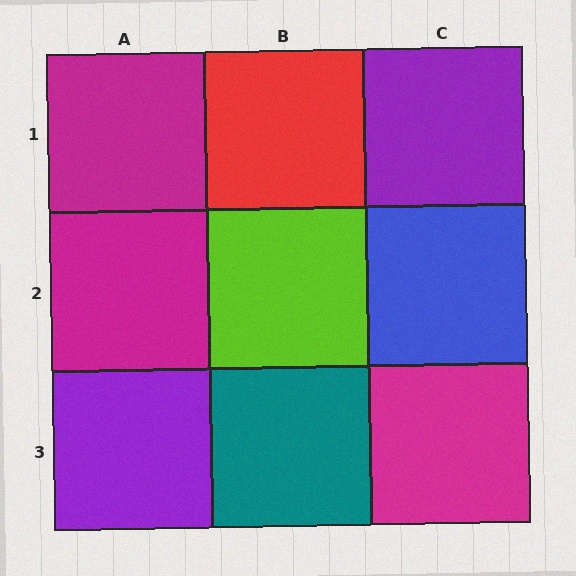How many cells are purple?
2 cells are purple.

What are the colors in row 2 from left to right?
Magenta, lime, blue.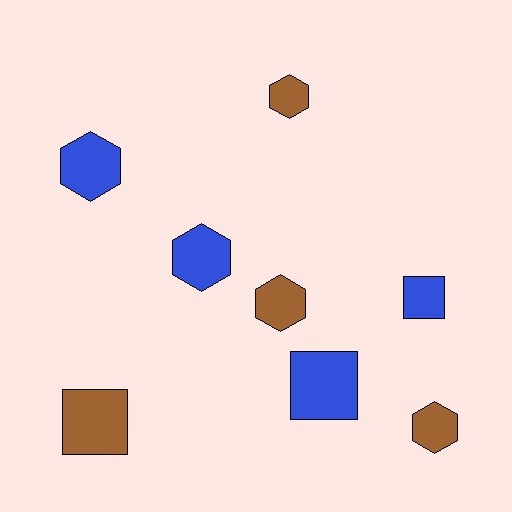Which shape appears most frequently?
Hexagon, with 5 objects.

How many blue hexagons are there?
There are 2 blue hexagons.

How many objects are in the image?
There are 8 objects.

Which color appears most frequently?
Brown, with 4 objects.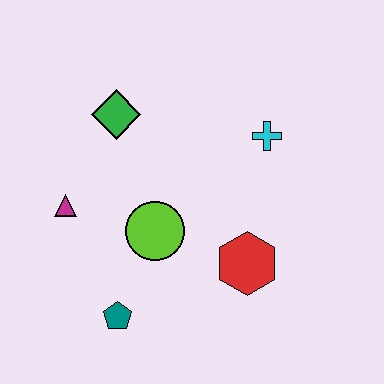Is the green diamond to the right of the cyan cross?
No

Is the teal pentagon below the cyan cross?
Yes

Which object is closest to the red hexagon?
The lime circle is closest to the red hexagon.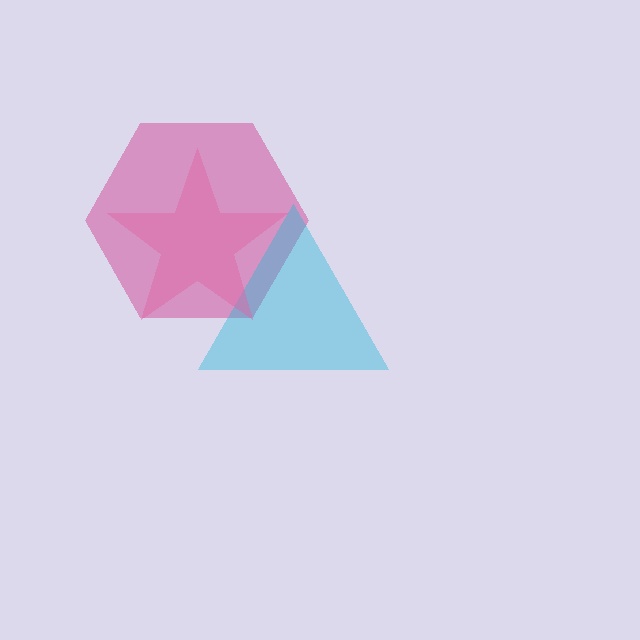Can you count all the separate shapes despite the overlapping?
Yes, there are 3 separate shapes.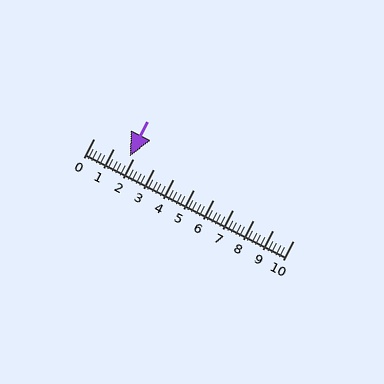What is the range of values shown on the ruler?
The ruler shows values from 0 to 10.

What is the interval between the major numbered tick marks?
The major tick marks are spaced 1 units apart.